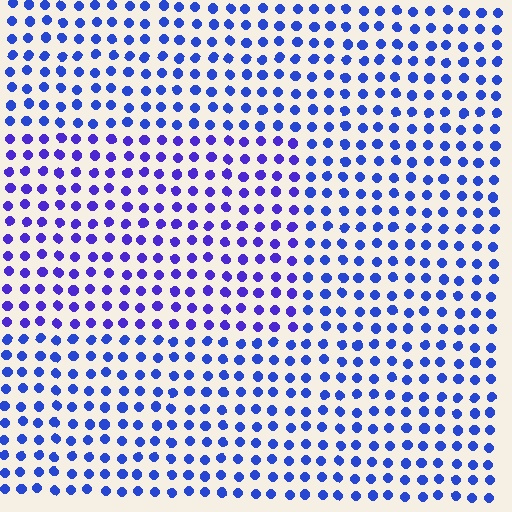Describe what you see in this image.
The image is filled with small blue elements in a uniform arrangement. A rectangle-shaped region is visible where the elements are tinted to a slightly different hue, forming a subtle color boundary.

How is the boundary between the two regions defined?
The boundary is defined purely by a slight shift in hue (about 24 degrees). Spacing, size, and orientation are identical on both sides.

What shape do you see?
I see a rectangle.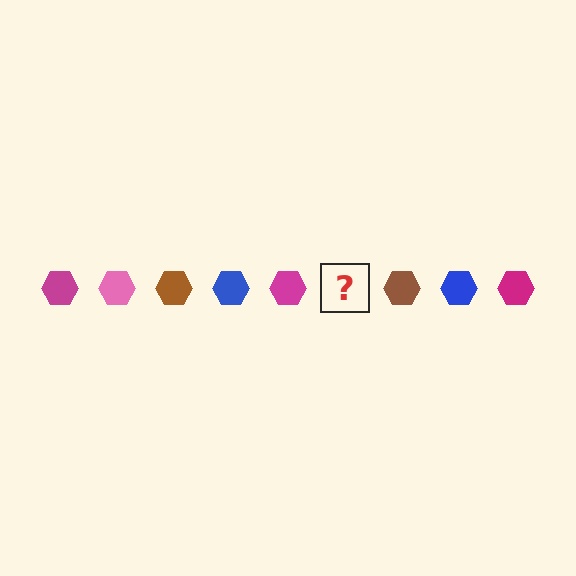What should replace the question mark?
The question mark should be replaced with a pink hexagon.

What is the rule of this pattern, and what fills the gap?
The rule is that the pattern cycles through magenta, pink, brown, blue hexagons. The gap should be filled with a pink hexagon.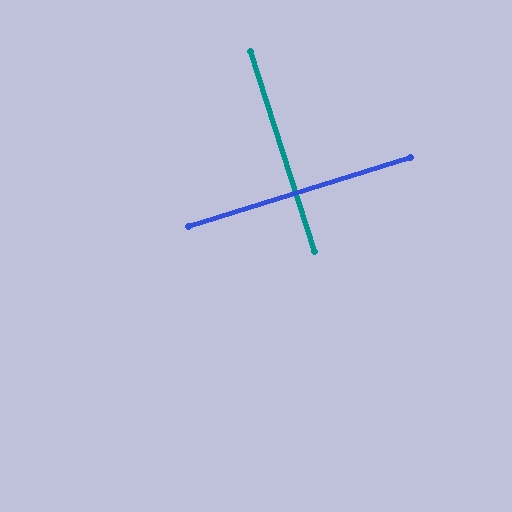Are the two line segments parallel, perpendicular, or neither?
Perpendicular — they meet at approximately 90°.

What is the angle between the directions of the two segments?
Approximately 90 degrees.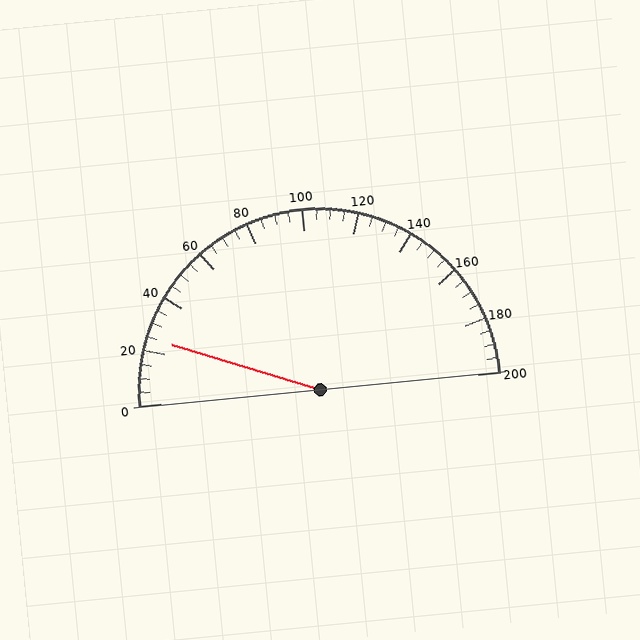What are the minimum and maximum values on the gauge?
The gauge ranges from 0 to 200.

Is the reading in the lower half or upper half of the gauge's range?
The reading is in the lower half of the range (0 to 200).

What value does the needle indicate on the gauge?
The needle indicates approximately 25.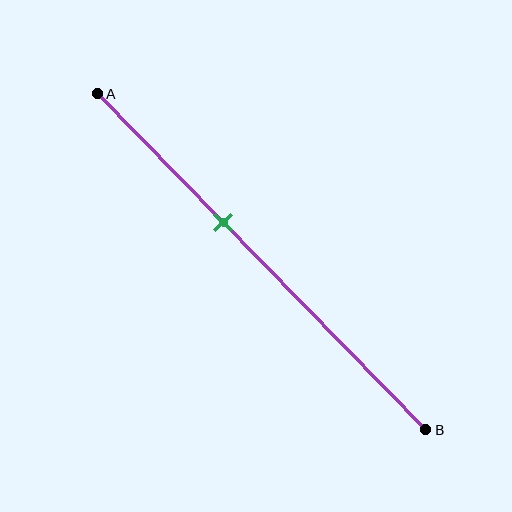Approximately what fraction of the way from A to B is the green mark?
The green mark is approximately 40% of the way from A to B.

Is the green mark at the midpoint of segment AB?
No, the mark is at about 40% from A, not at the 50% midpoint.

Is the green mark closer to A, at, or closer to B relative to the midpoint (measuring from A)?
The green mark is closer to point A than the midpoint of segment AB.